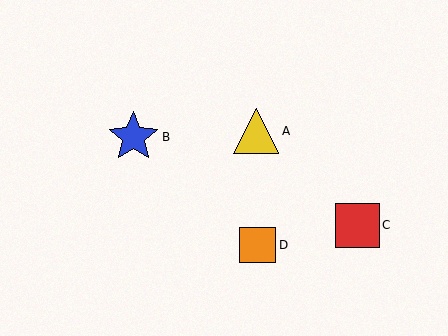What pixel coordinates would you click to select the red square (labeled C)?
Click at (357, 225) to select the red square C.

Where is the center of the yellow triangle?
The center of the yellow triangle is at (256, 131).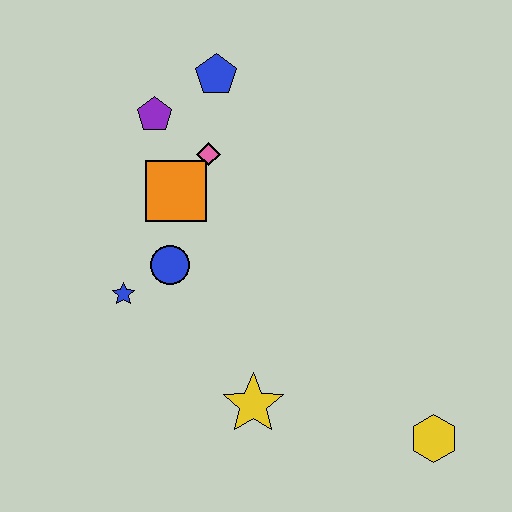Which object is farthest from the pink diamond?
The yellow hexagon is farthest from the pink diamond.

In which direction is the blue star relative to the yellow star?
The blue star is to the left of the yellow star.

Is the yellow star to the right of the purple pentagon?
Yes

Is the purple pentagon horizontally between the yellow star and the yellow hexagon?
No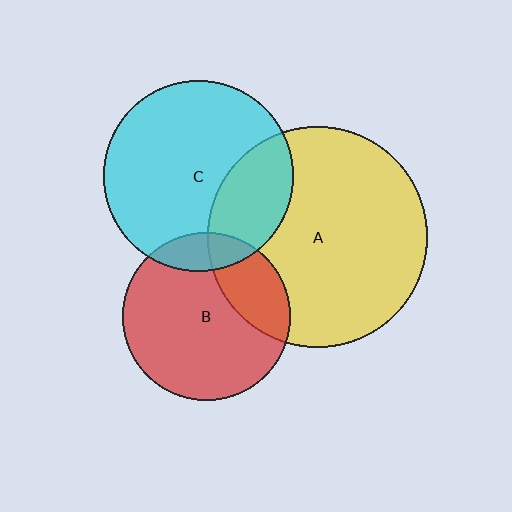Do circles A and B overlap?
Yes.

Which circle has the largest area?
Circle A (yellow).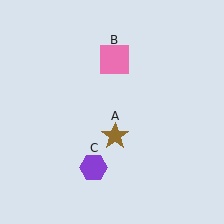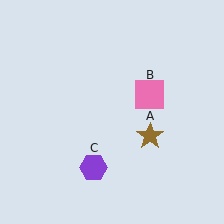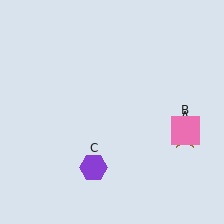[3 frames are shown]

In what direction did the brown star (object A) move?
The brown star (object A) moved right.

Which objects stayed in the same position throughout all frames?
Purple hexagon (object C) remained stationary.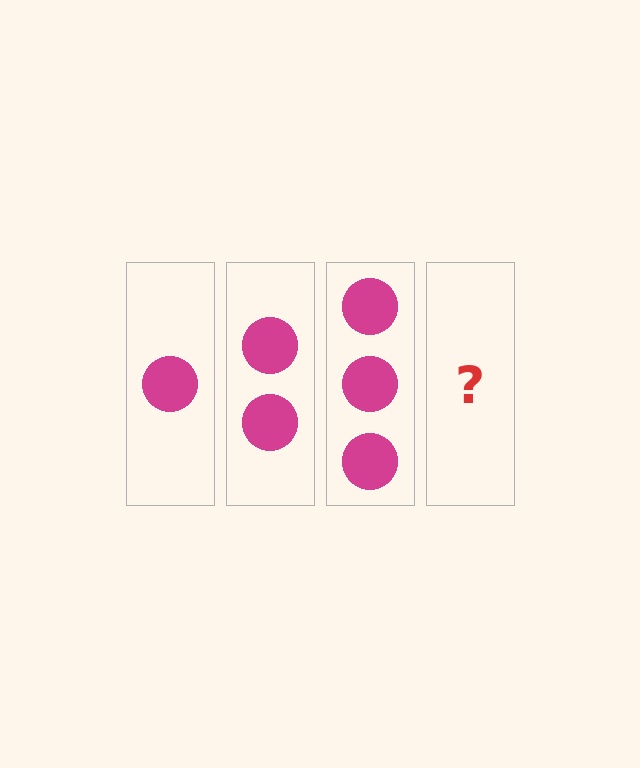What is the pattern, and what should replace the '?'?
The pattern is that each step adds one more circle. The '?' should be 4 circles.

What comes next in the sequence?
The next element should be 4 circles.